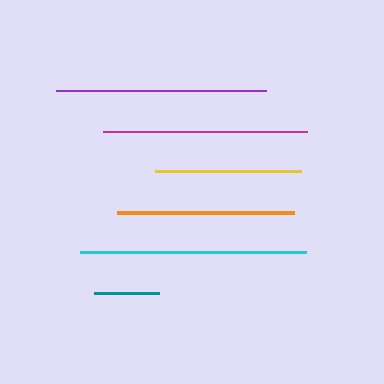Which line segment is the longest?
The cyan line is the longest at approximately 226 pixels.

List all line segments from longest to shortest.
From longest to shortest: cyan, purple, magenta, orange, yellow, teal.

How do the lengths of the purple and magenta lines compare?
The purple and magenta lines are approximately the same length.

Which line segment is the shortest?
The teal line is the shortest at approximately 65 pixels.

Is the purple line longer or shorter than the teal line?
The purple line is longer than the teal line.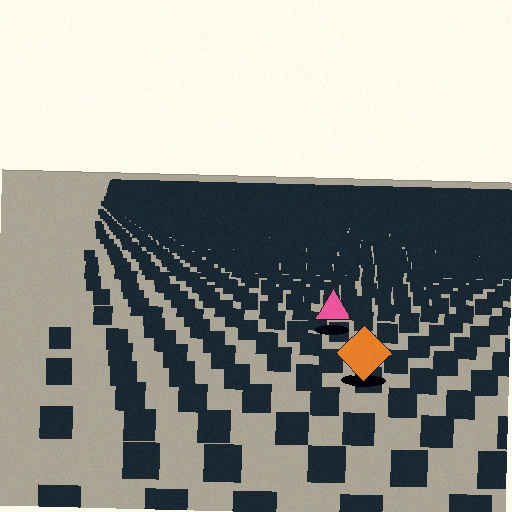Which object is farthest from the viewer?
The pink triangle is farthest from the viewer. It appears smaller and the ground texture around it is denser.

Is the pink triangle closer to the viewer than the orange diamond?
No. The orange diamond is closer — you can tell from the texture gradient: the ground texture is coarser near it.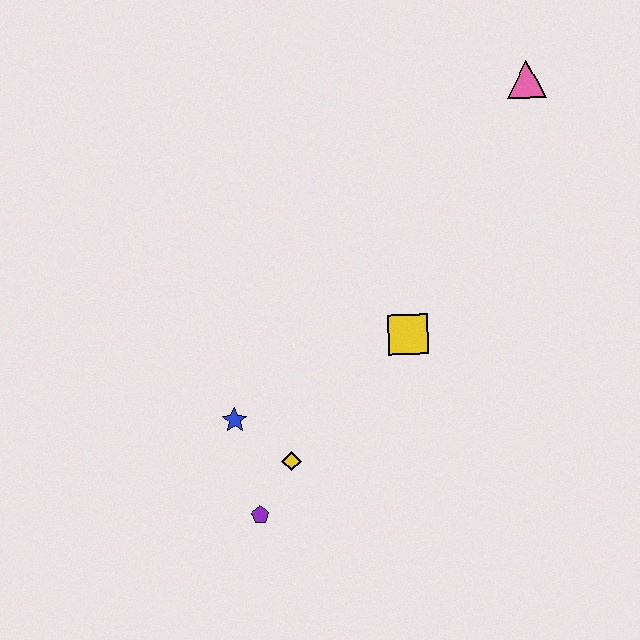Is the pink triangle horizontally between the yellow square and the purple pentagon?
No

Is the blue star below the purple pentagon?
No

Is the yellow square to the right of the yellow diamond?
Yes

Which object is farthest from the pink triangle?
The purple pentagon is farthest from the pink triangle.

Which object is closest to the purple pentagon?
The yellow diamond is closest to the purple pentagon.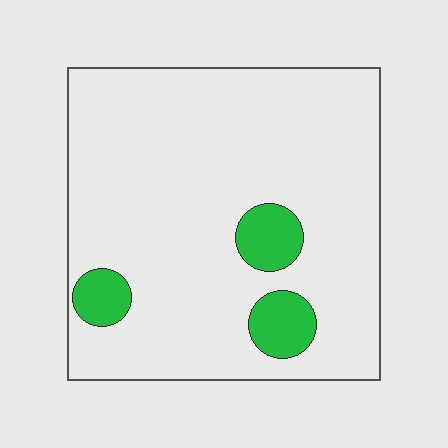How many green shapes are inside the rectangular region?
3.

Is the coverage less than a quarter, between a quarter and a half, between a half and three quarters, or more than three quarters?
Less than a quarter.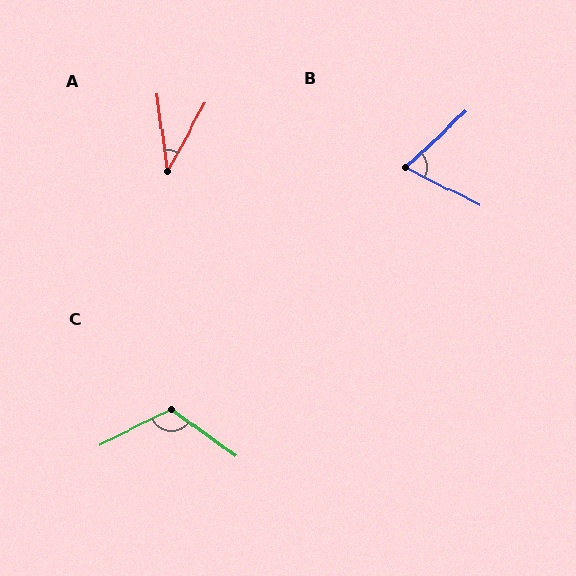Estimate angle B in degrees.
Approximately 69 degrees.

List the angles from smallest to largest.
A (37°), B (69°), C (118°).